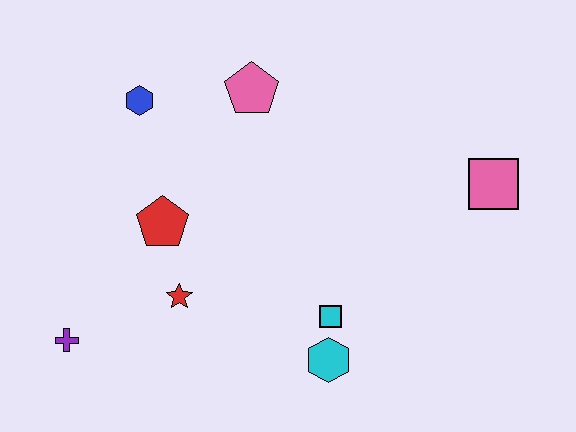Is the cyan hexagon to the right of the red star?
Yes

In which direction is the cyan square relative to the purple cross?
The cyan square is to the right of the purple cross.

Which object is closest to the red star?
The red pentagon is closest to the red star.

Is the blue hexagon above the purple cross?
Yes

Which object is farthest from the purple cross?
The pink square is farthest from the purple cross.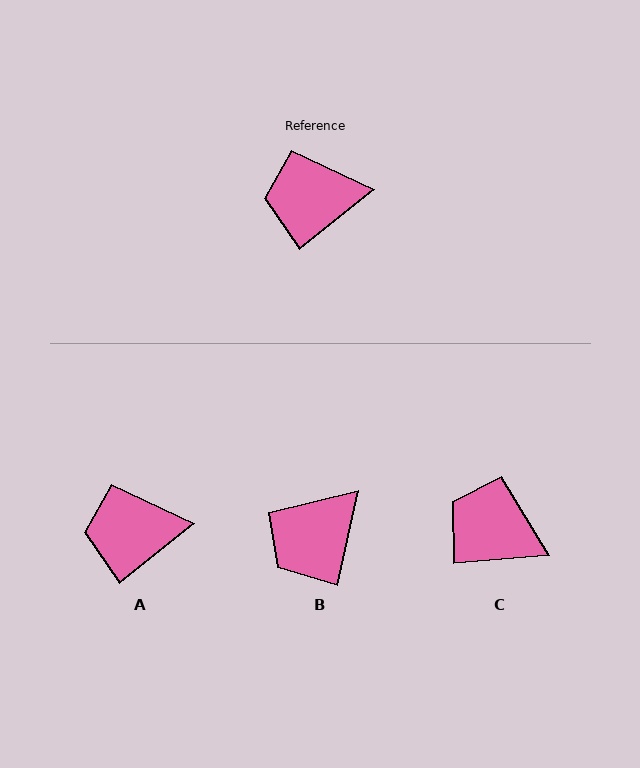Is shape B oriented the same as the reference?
No, it is off by about 39 degrees.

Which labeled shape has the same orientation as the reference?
A.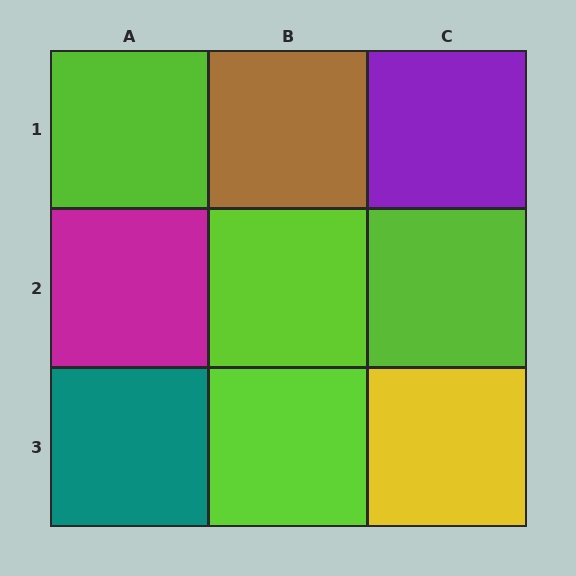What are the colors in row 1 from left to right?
Lime, brown, purple.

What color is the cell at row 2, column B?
Lime.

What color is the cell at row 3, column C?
Yellow.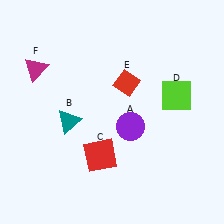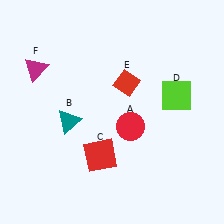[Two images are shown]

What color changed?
The circle (A) changed from purple in Image 1 to red in Image 2.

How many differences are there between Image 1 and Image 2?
There is 1 difference between the two images.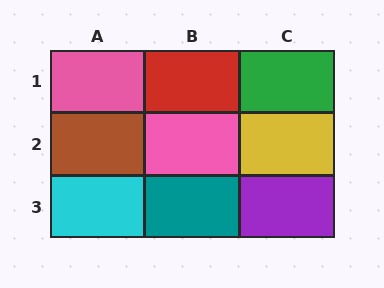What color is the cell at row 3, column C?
Purple.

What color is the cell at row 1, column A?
Pink.